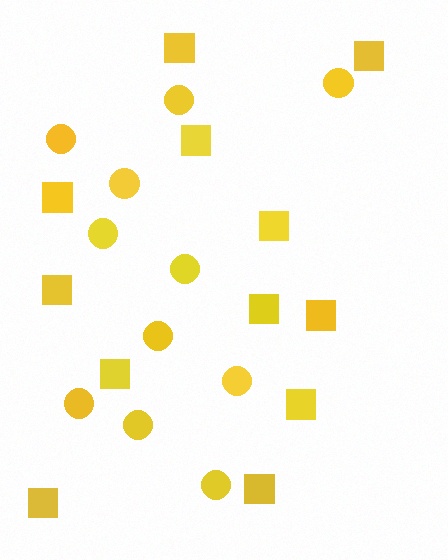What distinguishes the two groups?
There are 2 groups: one group of circles (11) and one group of squares (12).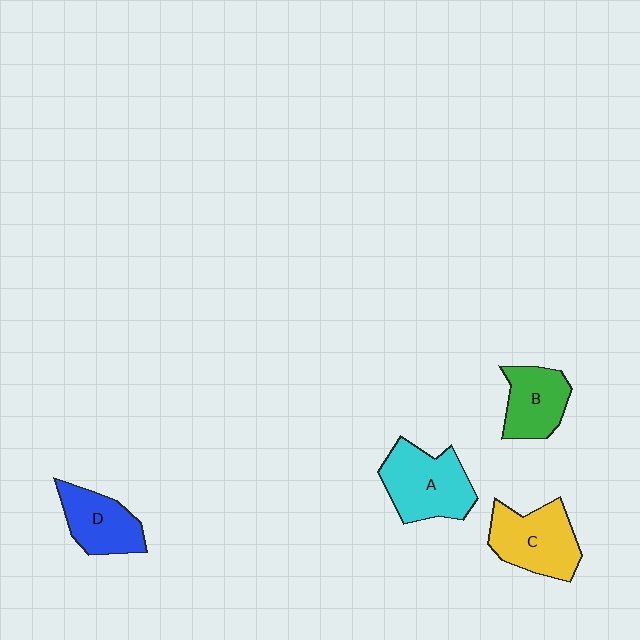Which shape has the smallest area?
Shape B (green).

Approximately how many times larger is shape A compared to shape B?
Approximately 1.4 times.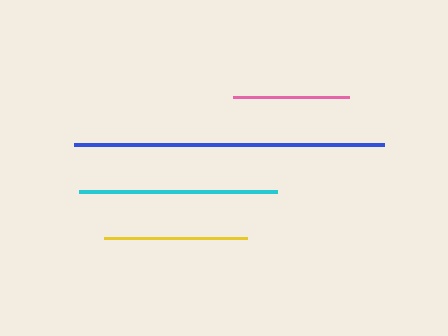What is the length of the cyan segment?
The cyan segment is approximately 198 pixels long.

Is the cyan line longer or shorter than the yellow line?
The cyan line is longer than the yellow line.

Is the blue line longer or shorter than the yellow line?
The blue line is longer than the yellow line.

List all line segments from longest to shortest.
From longest to shortest: blue, cyan, yellow, pink.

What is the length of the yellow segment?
The yellow segment is approximately 143 pixels long.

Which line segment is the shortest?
The pink line is the shortest at approximately 116 pixels.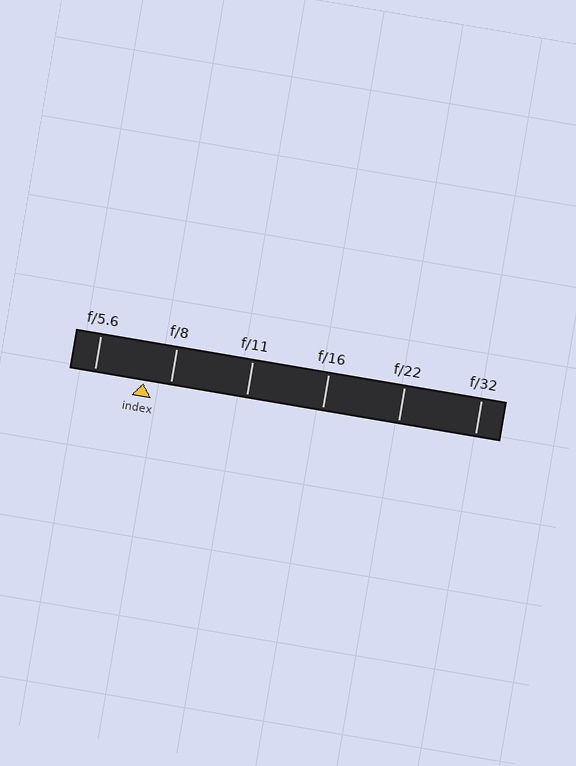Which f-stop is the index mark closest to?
The index mark is closest to f/8.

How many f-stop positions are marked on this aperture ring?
There are 6 f-stop positions marked.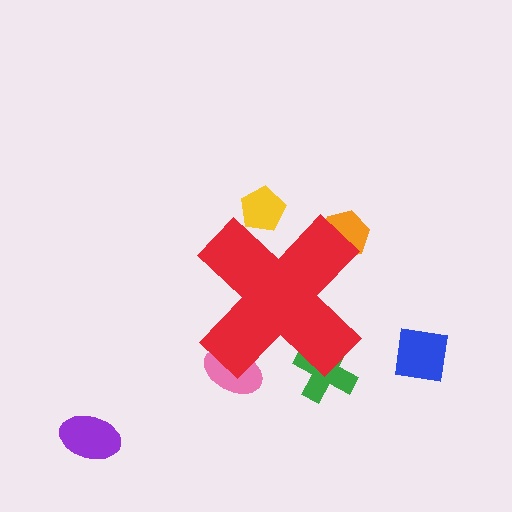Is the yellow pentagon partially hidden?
Yes, the yellow pentagon is partially hidden behind the red cross.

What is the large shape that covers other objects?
A red cross.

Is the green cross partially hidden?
Yes, the green cross is partially hidden behind the red cross.